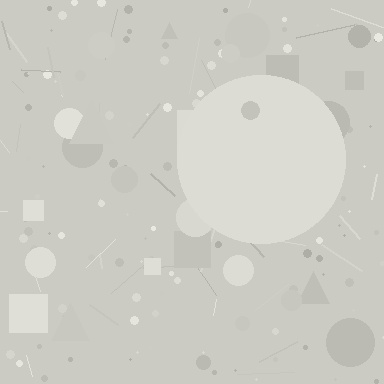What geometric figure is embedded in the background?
A circle is embedded in the background.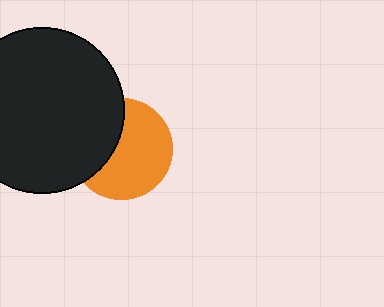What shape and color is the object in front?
The object in front is a black circle.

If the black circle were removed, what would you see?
You would see the complete orange circle.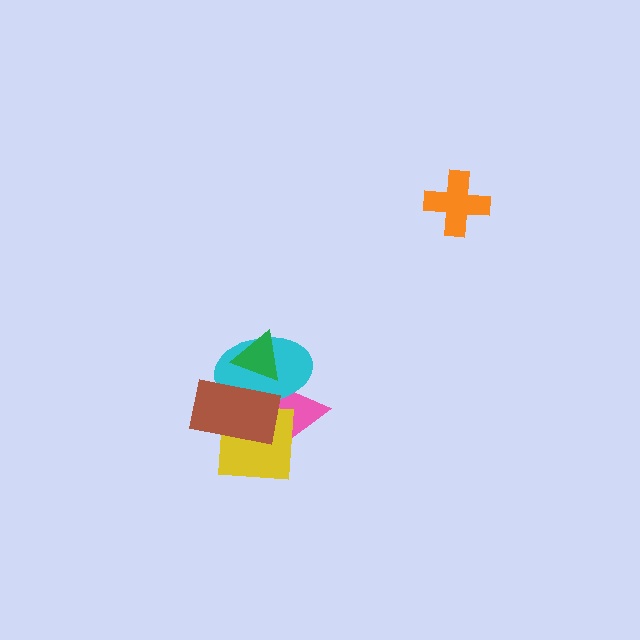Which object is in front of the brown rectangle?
The green triangle is in front of the brown rectangle.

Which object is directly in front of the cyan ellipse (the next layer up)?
The brown rectangle is directly in front of the cyan ellipse.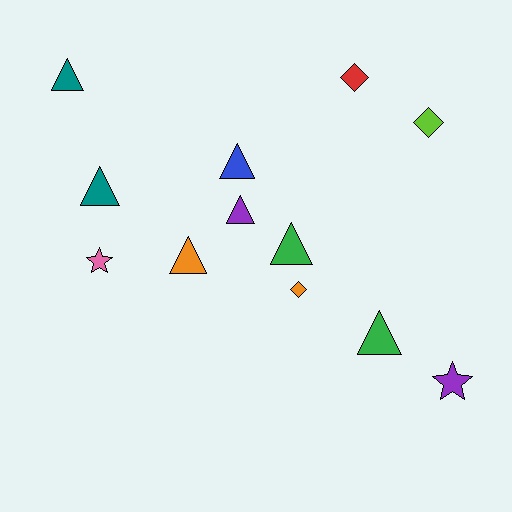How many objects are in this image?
There are 12 objects.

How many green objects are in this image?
There are 2 green objects.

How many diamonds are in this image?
There are 3 diamonds.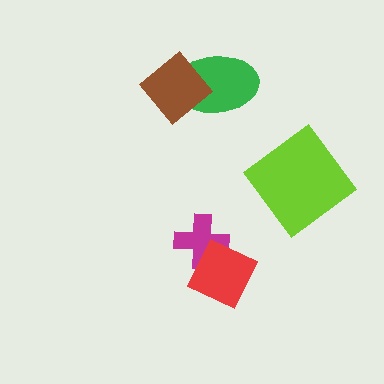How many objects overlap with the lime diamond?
0 objects overlap with the lime diamond.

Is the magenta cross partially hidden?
Yes, it is partially covered by another shape.